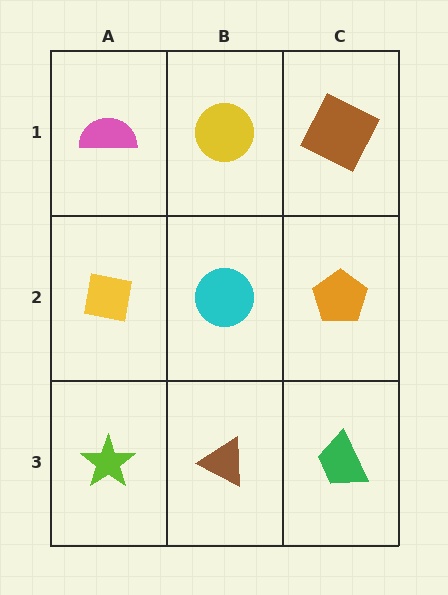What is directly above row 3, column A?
A yellow square.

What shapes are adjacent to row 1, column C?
An orange pentagon (row 2, column C), a yellow circle (row 1, column B).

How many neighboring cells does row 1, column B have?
3.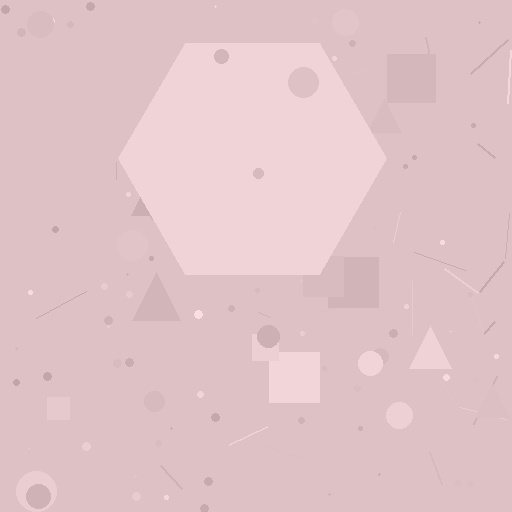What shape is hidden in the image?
A hexagon is hidden in the image.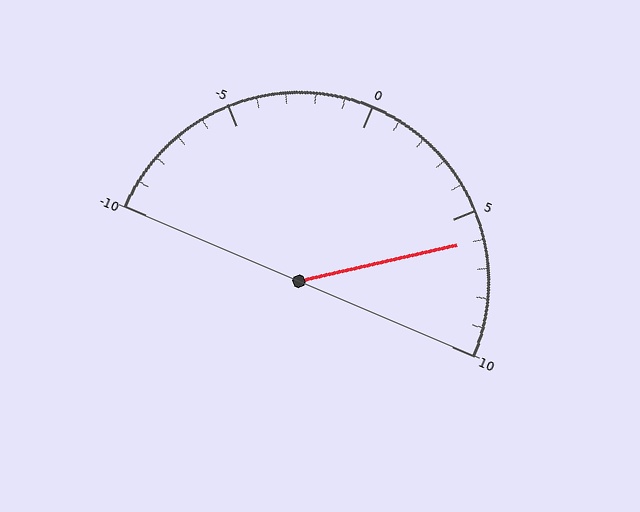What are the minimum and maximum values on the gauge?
The gauge ranges from -10 to 10.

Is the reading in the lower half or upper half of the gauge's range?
The reading is in the upper half of the range (-10 to 10).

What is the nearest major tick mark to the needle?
The nearest major tick mark is 5.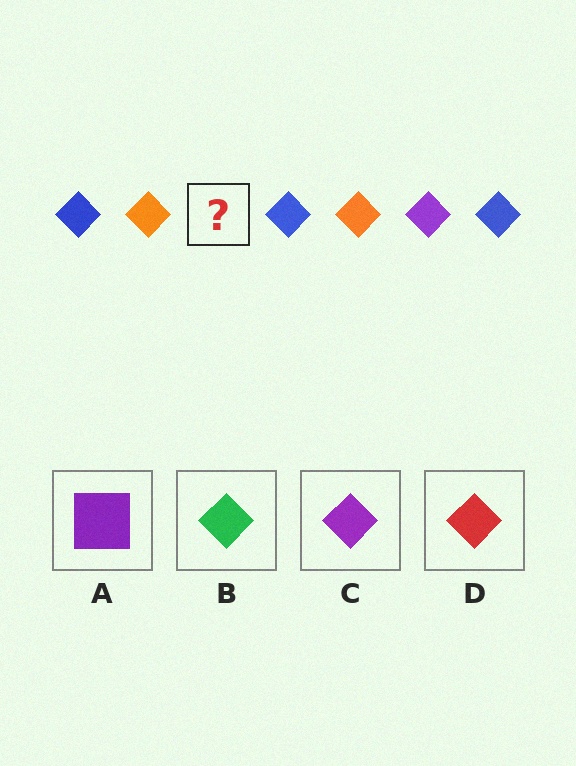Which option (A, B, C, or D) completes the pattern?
C.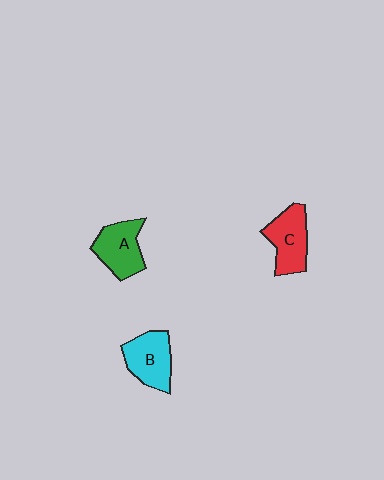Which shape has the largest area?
Shape C (red).